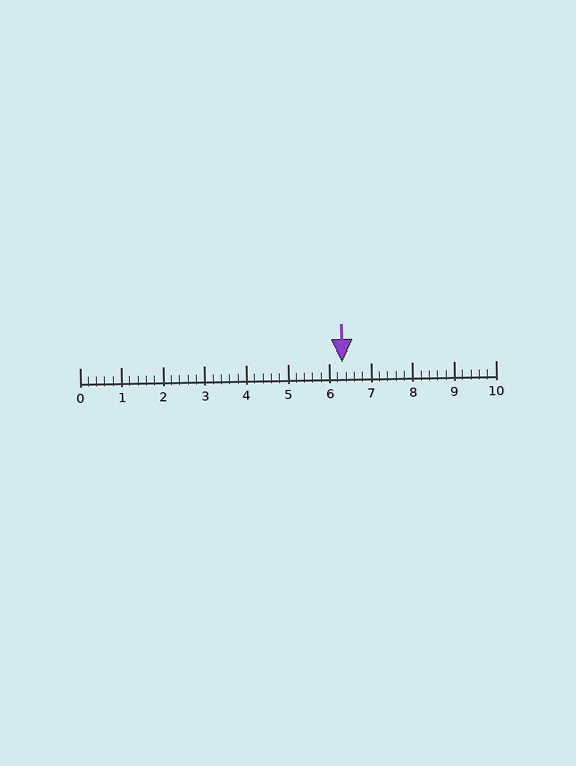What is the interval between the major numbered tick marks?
The major tick marks are spaced 1 units apart.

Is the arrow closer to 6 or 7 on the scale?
The arrow is closer to 6.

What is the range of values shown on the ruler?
The ruler shows values from 0 to 10.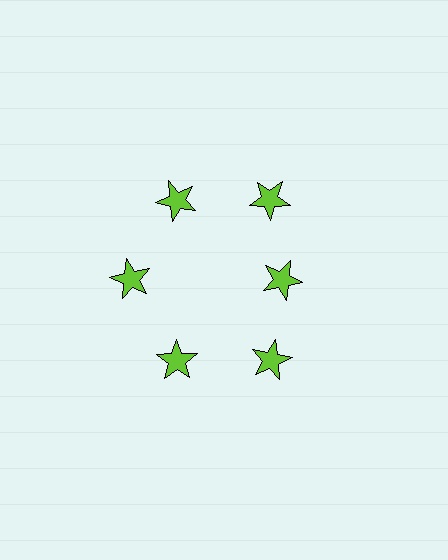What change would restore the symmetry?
The symmetry would be restored by moving it outward, back onto the ring so that all 6 stars sit at equal angles and equal distance from the center.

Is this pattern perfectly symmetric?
No. The 6 lime stars are arranged in a ring, but one element near the 3 o'clock position is pulled inward toward the center, breaking the 6-fold rotational symmetry.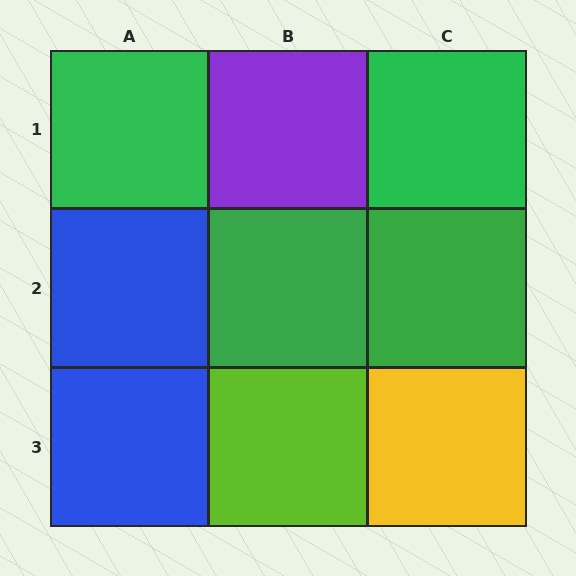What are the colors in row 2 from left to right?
Blue, green, green.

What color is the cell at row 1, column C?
Green.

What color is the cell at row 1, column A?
Green.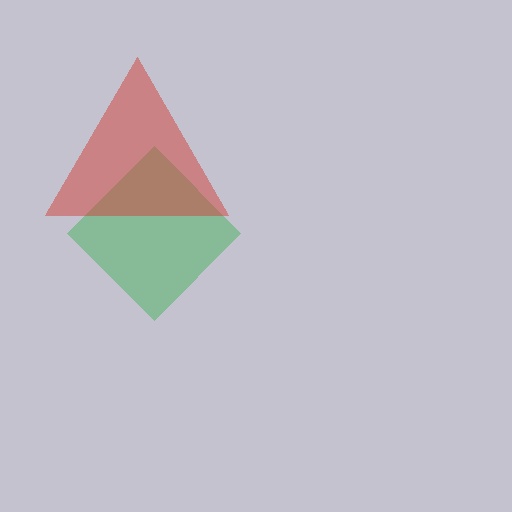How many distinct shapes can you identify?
There are 2 distinct shapes: a green diamond, a red triangle.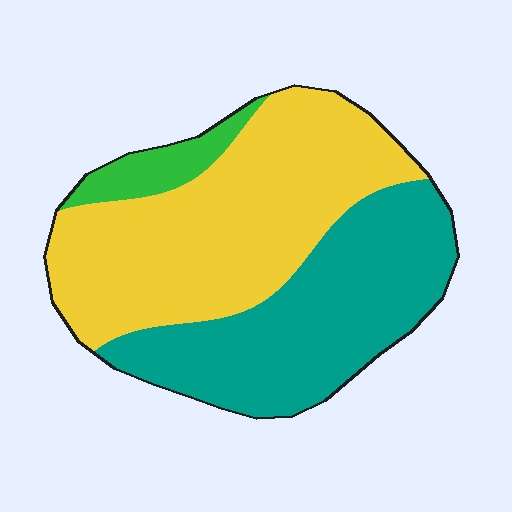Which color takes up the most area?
Yellow, at roughly 50%.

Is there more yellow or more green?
Yellow.